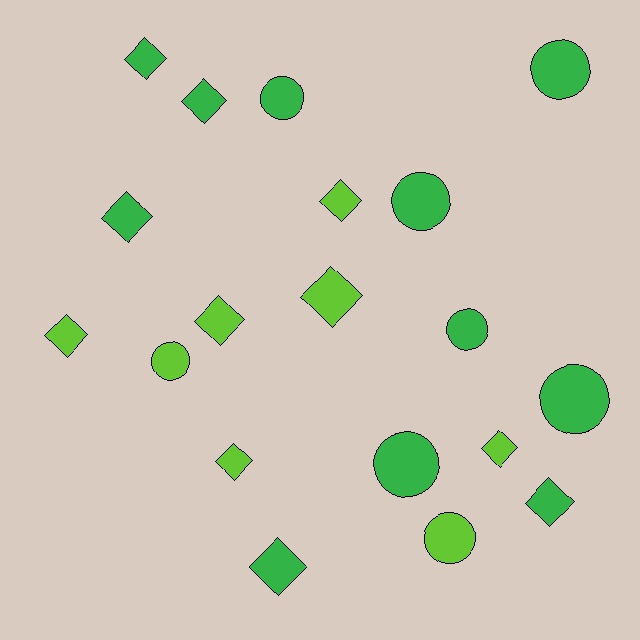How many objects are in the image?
There are 19 objects.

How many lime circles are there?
There are 2 lime circles.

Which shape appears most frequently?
Diamond, with 11 objects.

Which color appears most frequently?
Green, with 11 objects.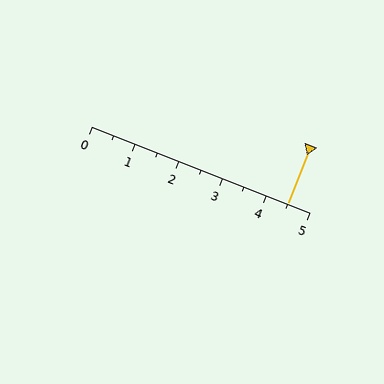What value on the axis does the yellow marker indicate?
The marker indicates approximately 4.5.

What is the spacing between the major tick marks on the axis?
The major ticks are spaced 1 apart.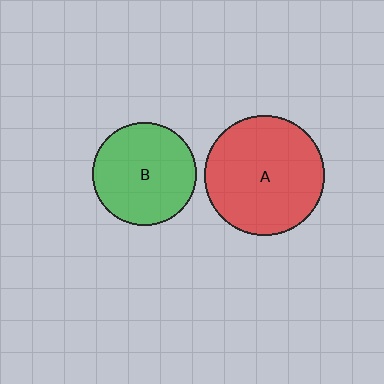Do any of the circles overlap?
No, none of the circles overlap.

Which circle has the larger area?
Circle A (red).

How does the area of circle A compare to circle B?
Approximately 1.3 times.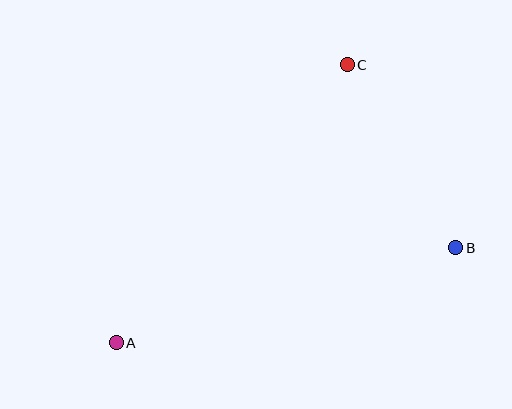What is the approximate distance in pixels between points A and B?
The distance between A and B is approximately 353 pixels.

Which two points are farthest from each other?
Points A and C are farthest from each other.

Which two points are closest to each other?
Points B and C are closest to each other.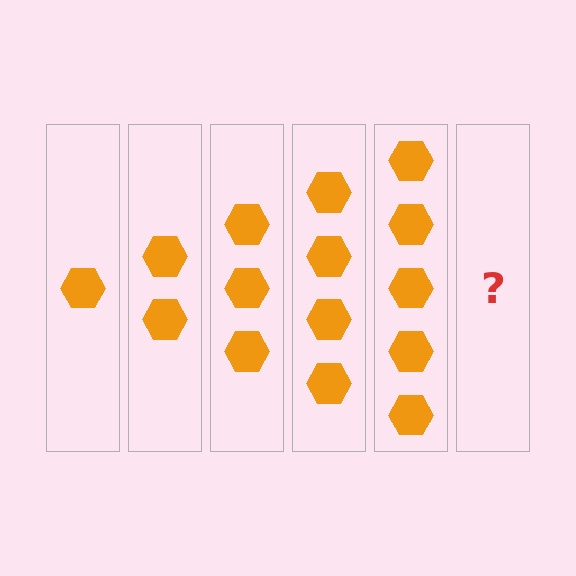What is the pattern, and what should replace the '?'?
The pattern is that each step adds one more hexagon. The '?' should be 6 hexagons.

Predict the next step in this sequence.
The next step is 6 hexagons.